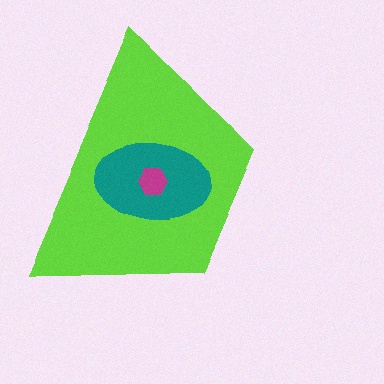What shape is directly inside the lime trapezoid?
The teal ellipse.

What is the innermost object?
The magenta hexagon.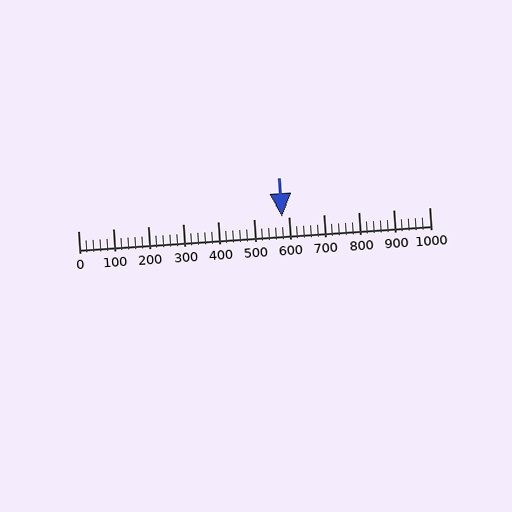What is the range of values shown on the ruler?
The ruler shows values from 0 to 1000.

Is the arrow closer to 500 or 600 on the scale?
The arrow is closer to 600.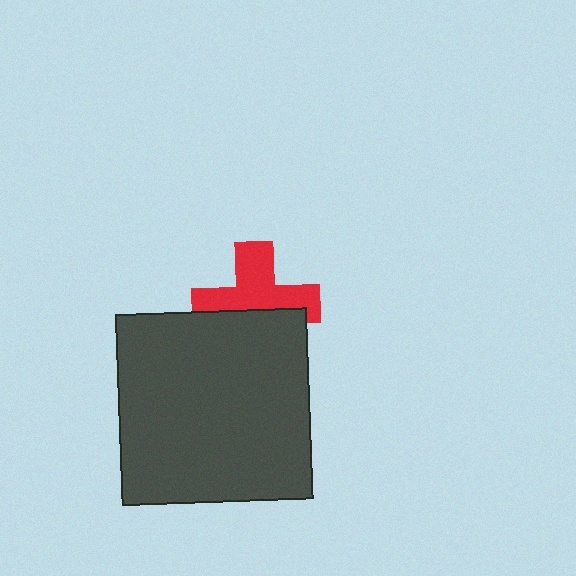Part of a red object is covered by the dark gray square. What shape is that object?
It is a cross.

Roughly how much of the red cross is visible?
About half of it is visible (roughly 57%).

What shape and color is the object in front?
The object in front is a dark gray square.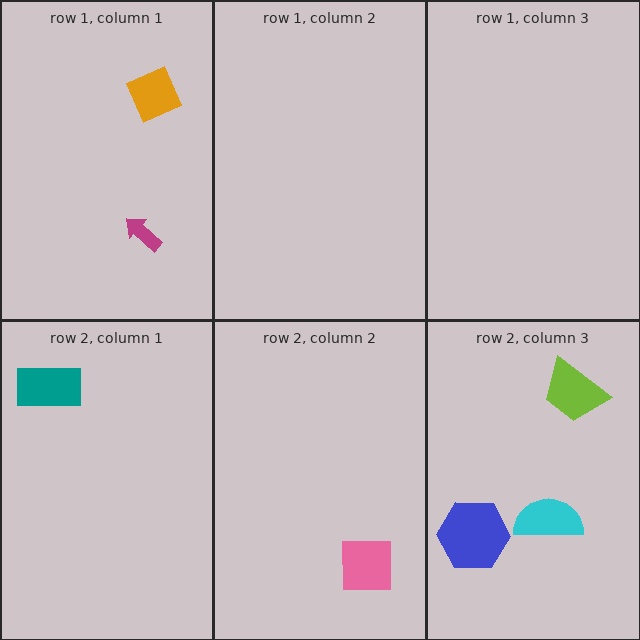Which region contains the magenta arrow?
The row 1, column 1 region.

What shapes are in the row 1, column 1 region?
The orange diamond, the magenta arrow.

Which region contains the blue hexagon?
The row 2, column 3 region.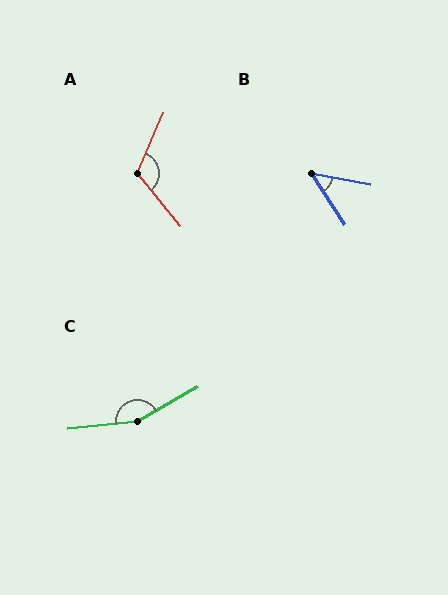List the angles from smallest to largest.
B (46°), A (117°), C (157°).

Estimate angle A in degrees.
Approximately 117 degrees.